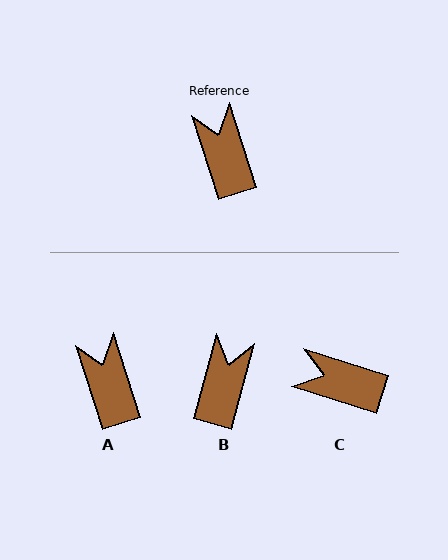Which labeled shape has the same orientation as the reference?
A.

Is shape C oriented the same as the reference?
No, it is off by about 55 degrees.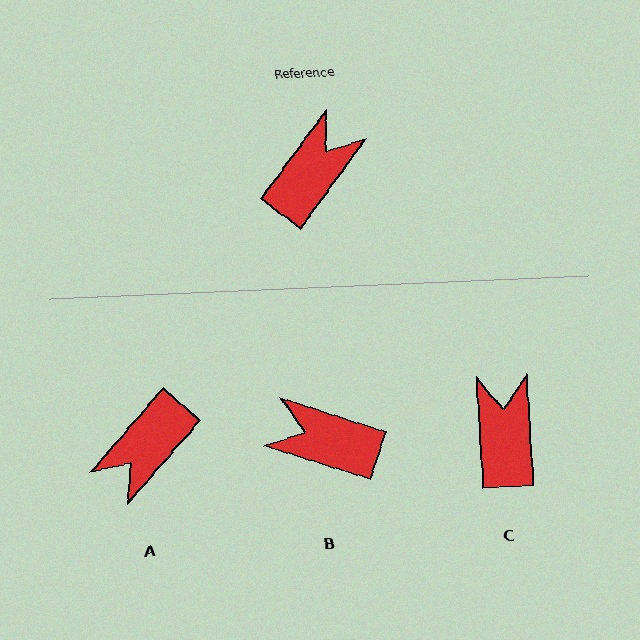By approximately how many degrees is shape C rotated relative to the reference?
Approximately 40 degrees counter-clockwise.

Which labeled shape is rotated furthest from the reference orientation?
A, about 175 degrees away.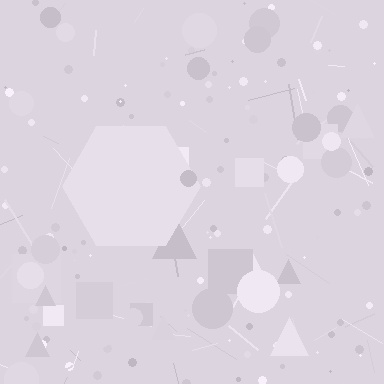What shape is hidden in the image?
A hexagon is hidden in the image.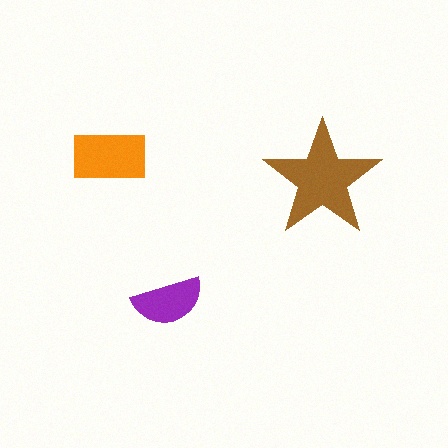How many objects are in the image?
There are 3 objects in the image.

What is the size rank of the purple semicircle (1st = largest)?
3rd.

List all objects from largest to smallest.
The brown star, the orange rectangle, the purple semicircle.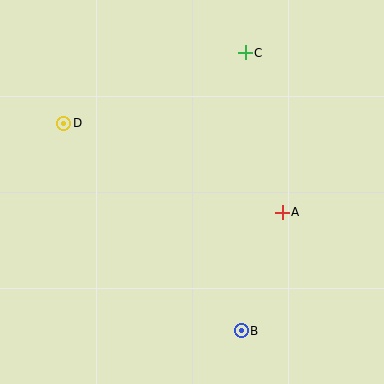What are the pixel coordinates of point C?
Point C is at (245, 53).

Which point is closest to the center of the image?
Point A at (282, 212) is closest to the center.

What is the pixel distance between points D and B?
The distance between D and B is 273 pixels.